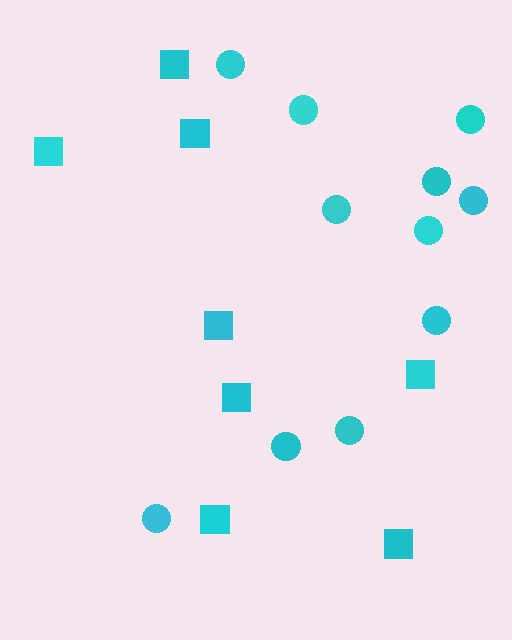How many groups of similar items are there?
There are 2 groups: one group of squares (8) and one group of circles (11).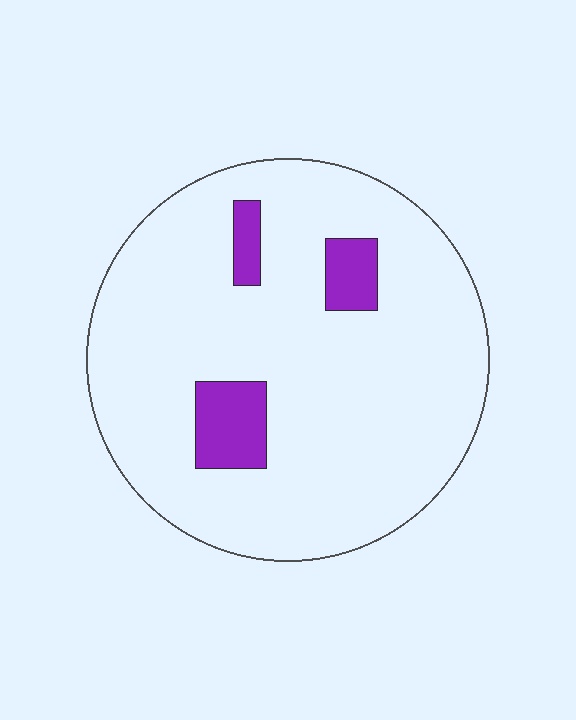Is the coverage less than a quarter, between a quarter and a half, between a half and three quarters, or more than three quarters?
Less than a quarter.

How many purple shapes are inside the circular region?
3.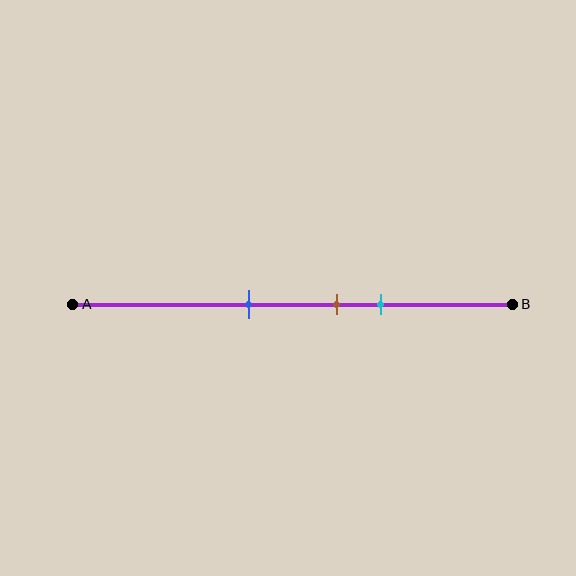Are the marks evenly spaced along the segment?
Yes, the marks are approximately evenly spaced.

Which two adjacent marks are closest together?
The brown and cyan marks are the closest adjacent pair.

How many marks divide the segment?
There are 3 marks dividing the segment.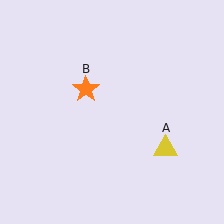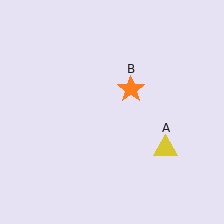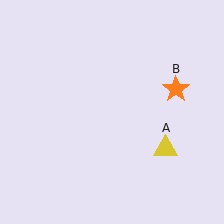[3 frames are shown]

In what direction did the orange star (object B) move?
The orange star (object B) moved right.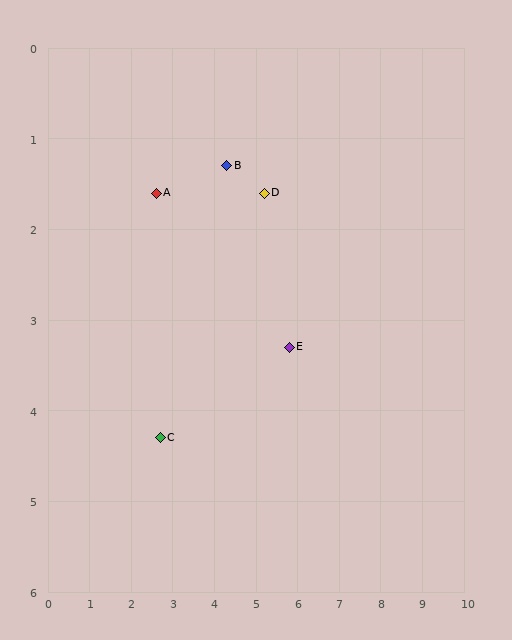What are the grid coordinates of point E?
Point E is at approximately (5.8, 3.3).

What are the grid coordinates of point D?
Point D is at approximately (5.2, 1.6).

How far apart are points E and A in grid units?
Points E and A are about 3.6 grid units apart.